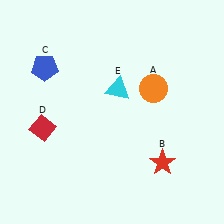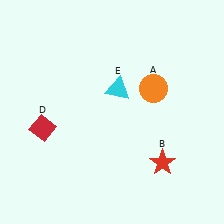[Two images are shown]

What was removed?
The blue pentagon (C) was removed in Image 2.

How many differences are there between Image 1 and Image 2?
There is 1 difference between the two images.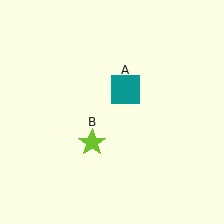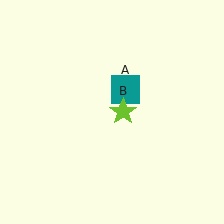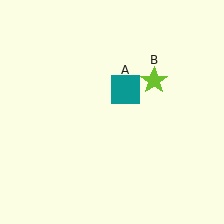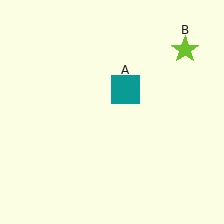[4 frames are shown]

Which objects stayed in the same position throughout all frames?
Teal square (object A) remained stationary.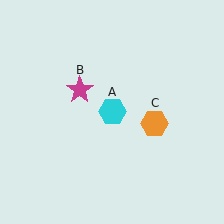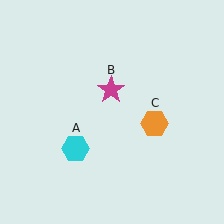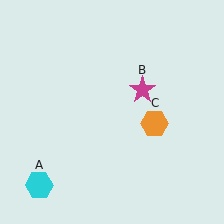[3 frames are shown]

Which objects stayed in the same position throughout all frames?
Orange hexagon (object C) remained stationary.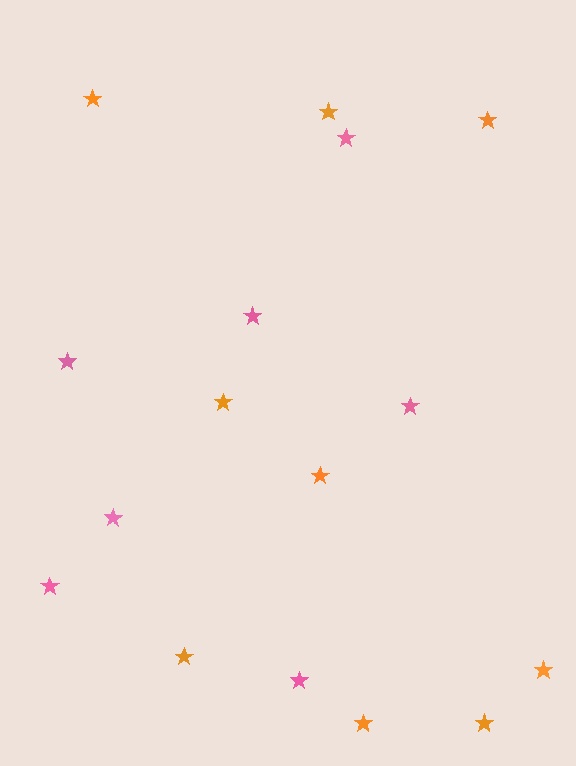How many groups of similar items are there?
There are 2 groups: one group of orange stars (9) and one group of pink stars (7).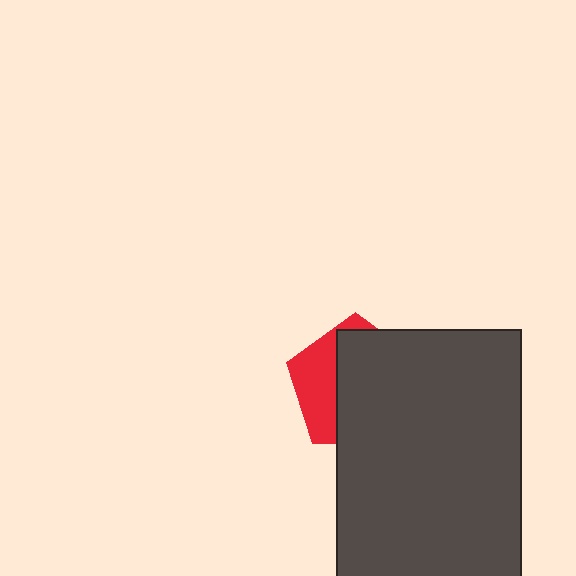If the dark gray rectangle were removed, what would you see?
You would see the complete red pentagon.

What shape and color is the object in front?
The object in front is a dark gray rectangle.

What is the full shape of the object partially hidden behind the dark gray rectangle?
The partially hidden object is a red pentagon.